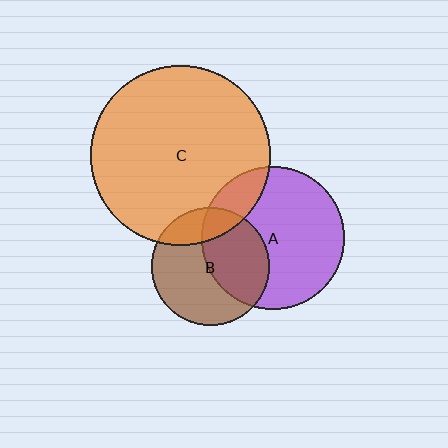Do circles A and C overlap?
Yes.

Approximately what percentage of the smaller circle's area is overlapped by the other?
Approximately 15%.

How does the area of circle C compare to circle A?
Approximately 1.6 times.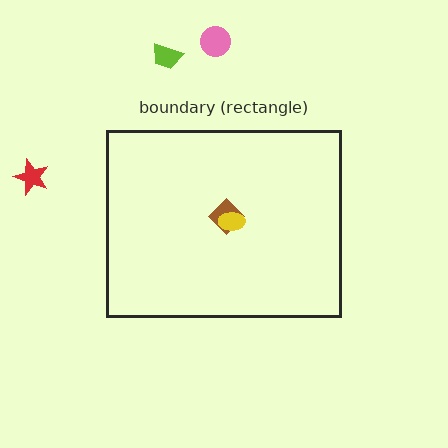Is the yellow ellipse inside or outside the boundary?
Inside.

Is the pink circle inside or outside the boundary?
Outside.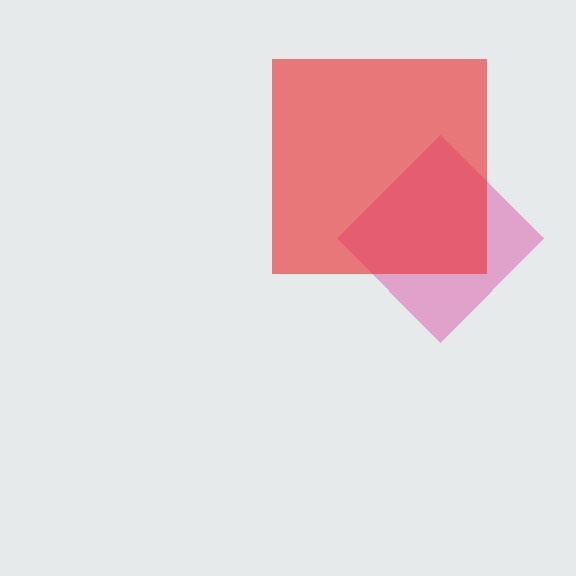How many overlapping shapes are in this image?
There are 2 overlapping shapes in the image.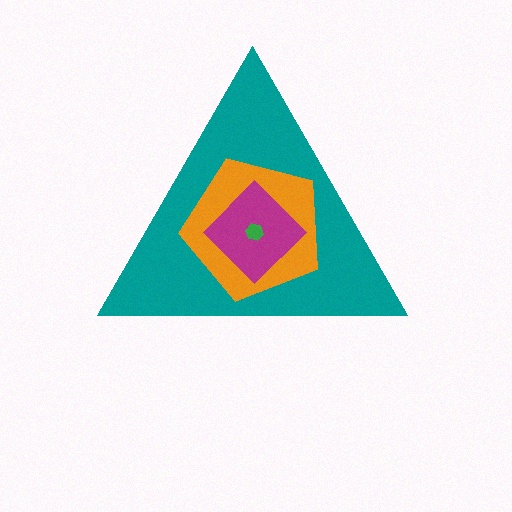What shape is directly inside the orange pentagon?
The magenta diamond.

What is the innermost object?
The green hexagon.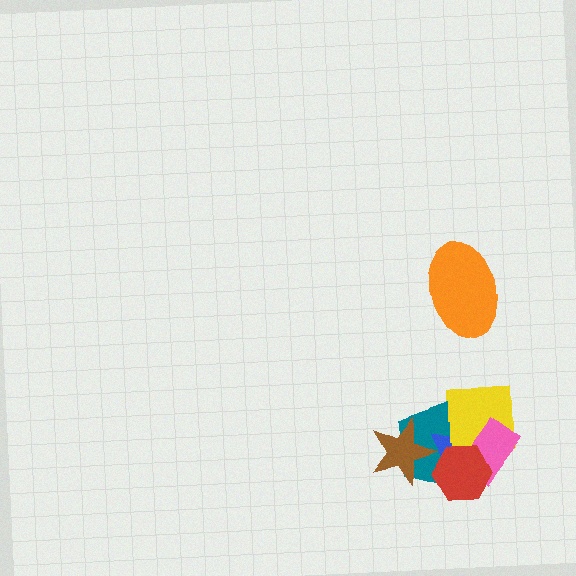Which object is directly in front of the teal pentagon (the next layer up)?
The blue triangle is directly in front of the teal pentagon.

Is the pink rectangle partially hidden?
Yes, it is partially covered by another shape.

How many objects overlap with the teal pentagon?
5 objects overlap with the teal pentagon.